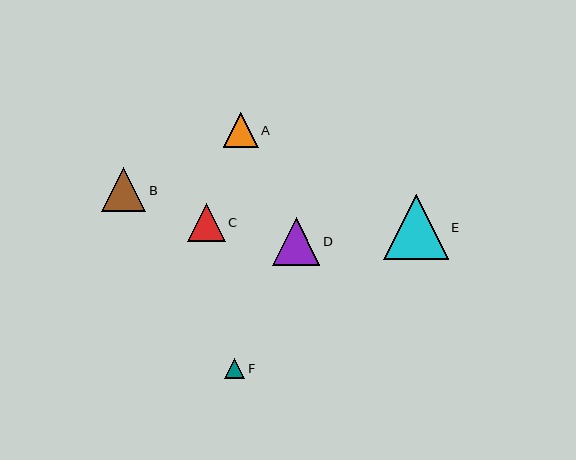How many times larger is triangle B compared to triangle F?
Triangle B is approximately 2.2 times the size of triangle F.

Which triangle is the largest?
Triangle E is the largest with a size of approximately 65 pixels.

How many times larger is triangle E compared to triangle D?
Triangle E is approximately 1.4 times the size of triangle D.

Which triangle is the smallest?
Triangle F is the smallest with a size of approximately 20 pixels.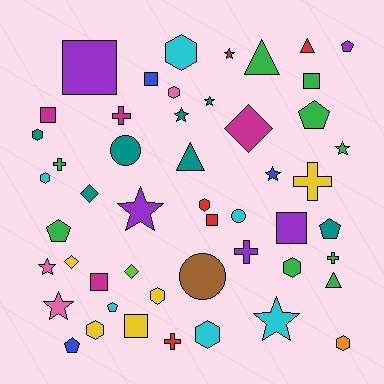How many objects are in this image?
There are 50 objects.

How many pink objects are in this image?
There are 3 pink objects.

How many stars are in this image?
There are 9 stars.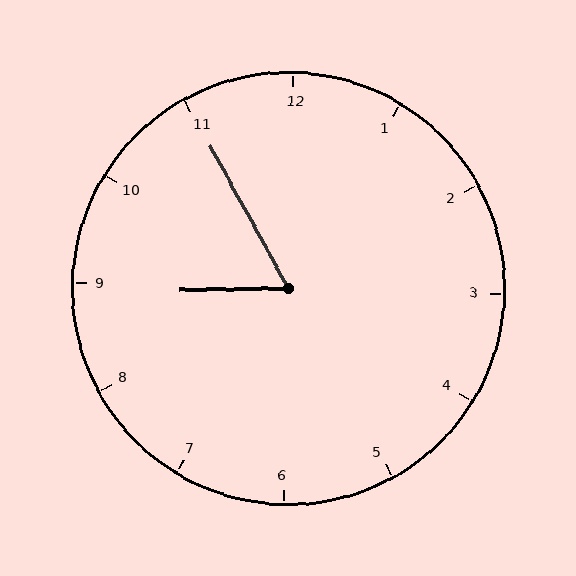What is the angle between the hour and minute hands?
Approximately 62 degrees.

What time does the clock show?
8:55.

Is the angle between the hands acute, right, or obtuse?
It is acute.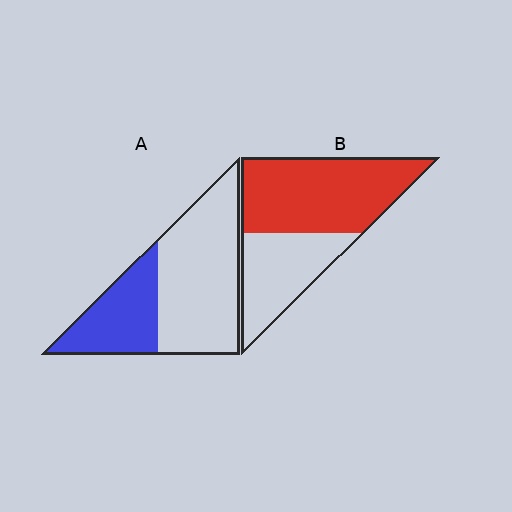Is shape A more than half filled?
No.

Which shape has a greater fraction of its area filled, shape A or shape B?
Shape B.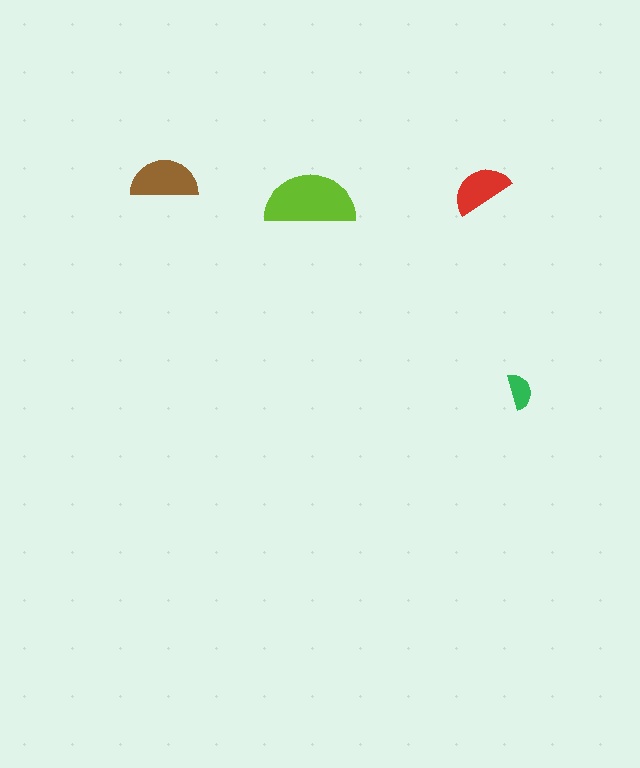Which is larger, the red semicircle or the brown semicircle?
The brown one.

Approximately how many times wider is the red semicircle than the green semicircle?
About 1.5 times wider.